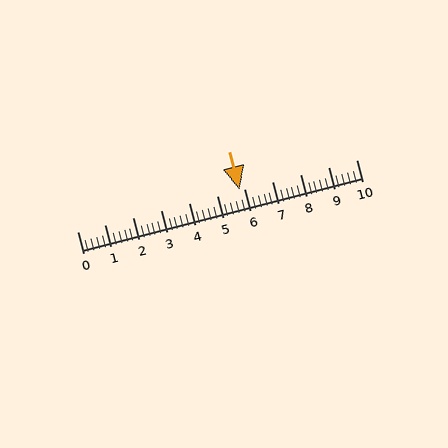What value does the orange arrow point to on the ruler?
The orange arrow points to approximately 5.8.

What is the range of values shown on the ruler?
The ruler shows values from 0 to 10.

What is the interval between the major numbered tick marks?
The major tick marks are spaced 1 units apart.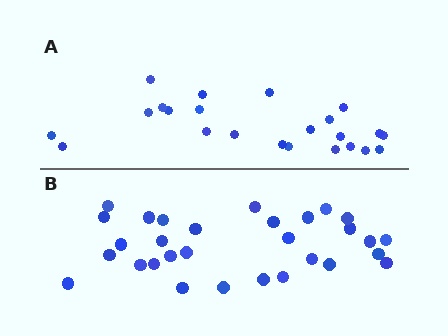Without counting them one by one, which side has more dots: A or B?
Region B (the bottom region) has more dots.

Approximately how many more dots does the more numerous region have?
Region B has roughly 8 or so more dots than region A.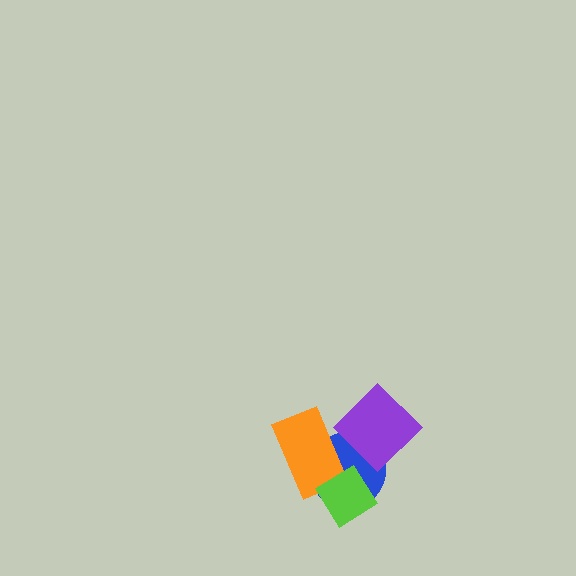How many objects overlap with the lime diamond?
2 objects overlap with the lime diamond.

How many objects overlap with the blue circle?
3 objects overlap with the blue circle.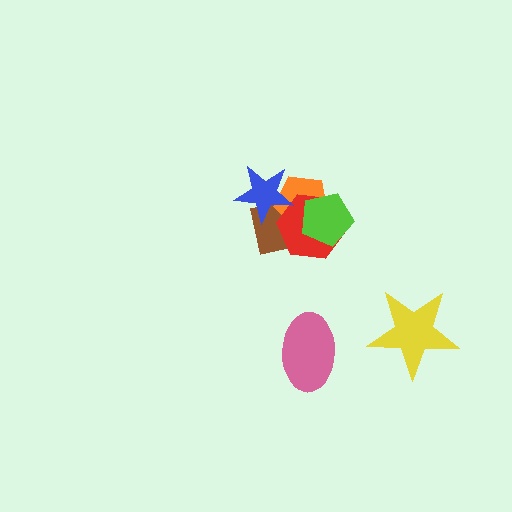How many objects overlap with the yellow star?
0 objects overlap with the yellow star.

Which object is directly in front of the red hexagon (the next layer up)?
The blue star is directly in front of the red hexagon.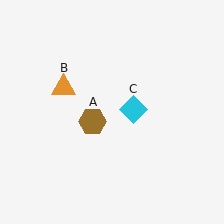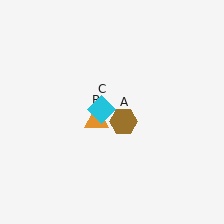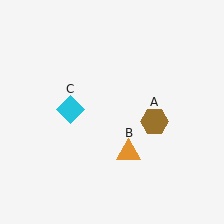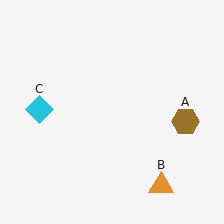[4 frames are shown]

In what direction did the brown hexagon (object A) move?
The brown hexagon (object A) moved right.